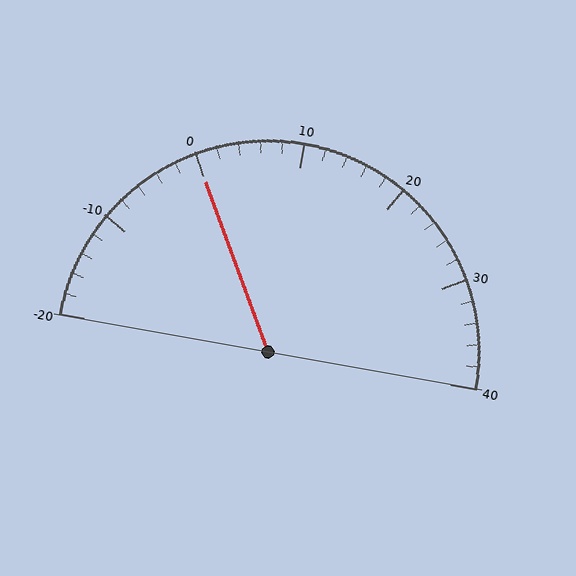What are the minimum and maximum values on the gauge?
The gauge ranges from -20 to 40.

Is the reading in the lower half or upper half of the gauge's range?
The reading is in the lower half of the range (-20 to 40).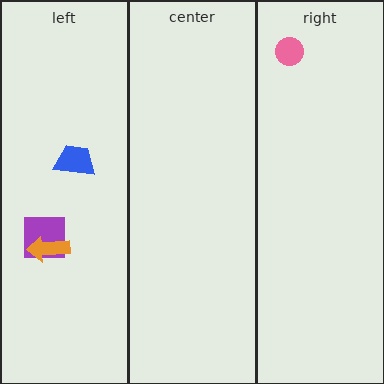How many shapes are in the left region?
3.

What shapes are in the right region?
The pink circle.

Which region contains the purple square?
The left region.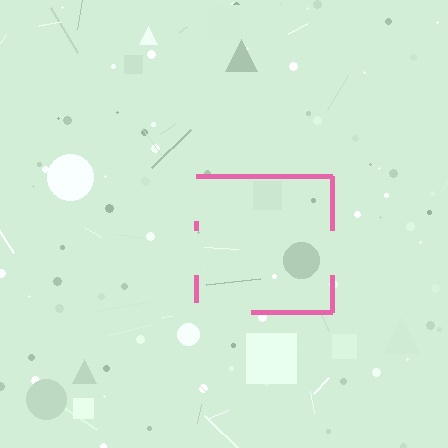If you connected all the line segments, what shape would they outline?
They would outline a square.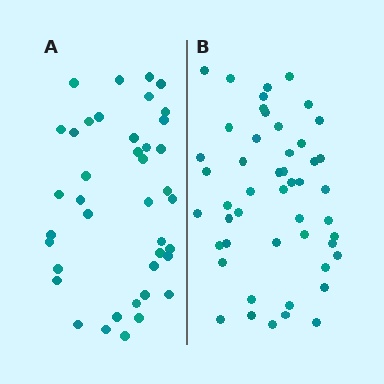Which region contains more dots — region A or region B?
Region B (the right region) has more dots.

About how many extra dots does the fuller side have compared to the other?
Region B has roughly 8 or so more dots than region A.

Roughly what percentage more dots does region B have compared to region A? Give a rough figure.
About 20% more.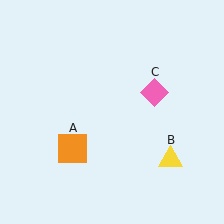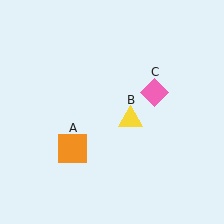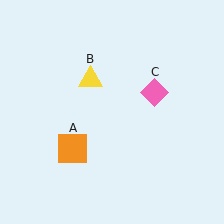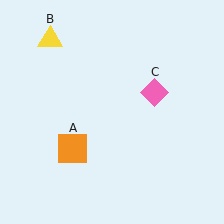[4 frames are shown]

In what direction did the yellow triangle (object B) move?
The yellow triangle (object B) moved up and to the left.